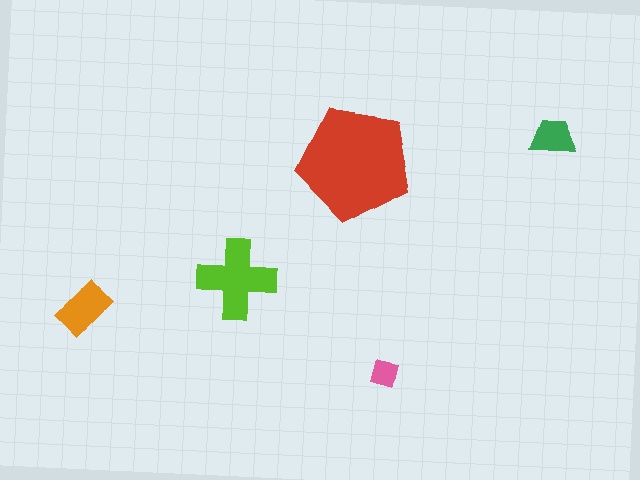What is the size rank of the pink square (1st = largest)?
5th.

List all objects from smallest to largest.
The pink square, the green trapezoid, the orange rectangle, the lime cross, the red pentagon.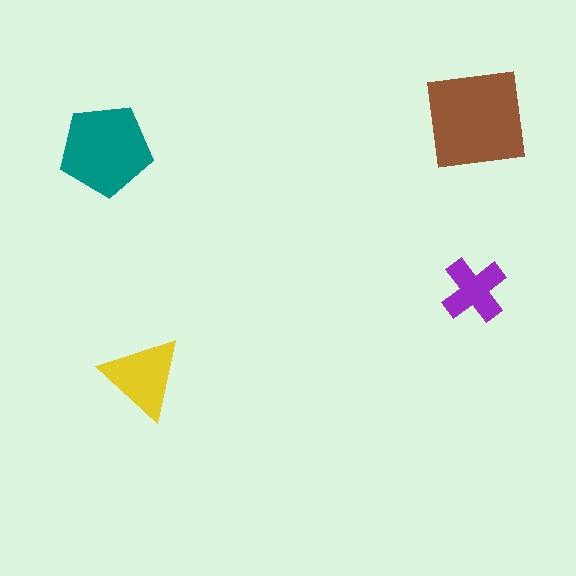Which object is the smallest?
The purple cross.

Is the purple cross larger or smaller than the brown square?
Smaller.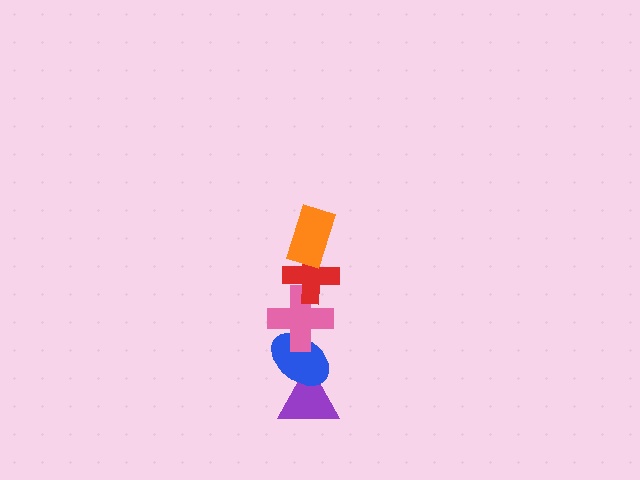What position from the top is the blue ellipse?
The blue ellipse is 4th from the top.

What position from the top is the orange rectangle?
The orange rectangle is 1st from the top.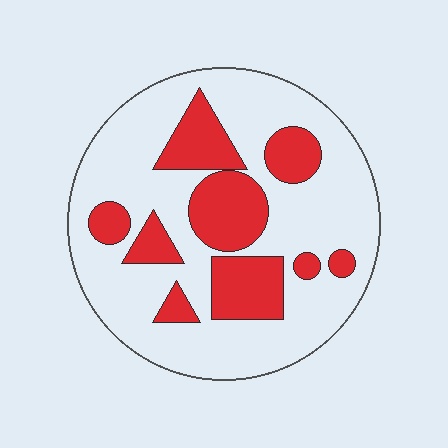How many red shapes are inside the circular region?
9.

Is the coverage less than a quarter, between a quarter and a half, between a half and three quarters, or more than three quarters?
Between a quarter and a half.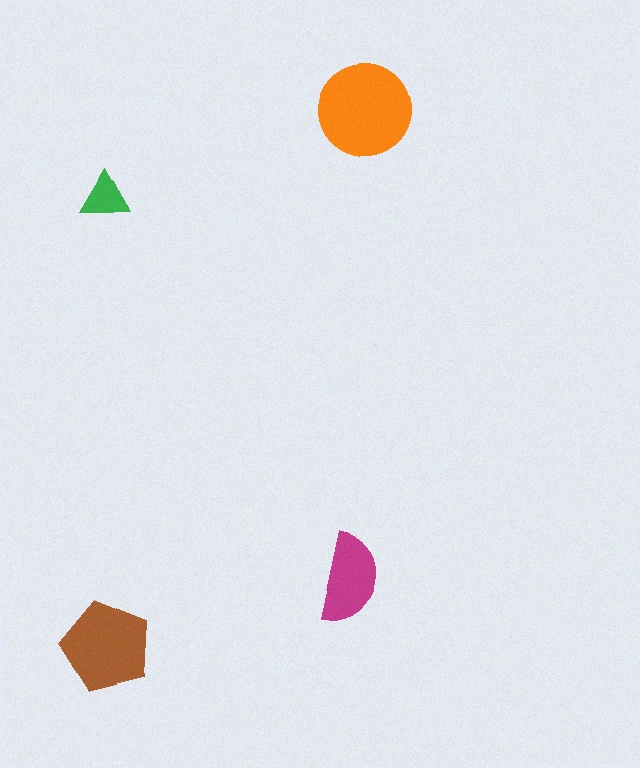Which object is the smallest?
The green triangle.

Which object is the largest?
The orange circle.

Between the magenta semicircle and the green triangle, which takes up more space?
The magenta semicircle.